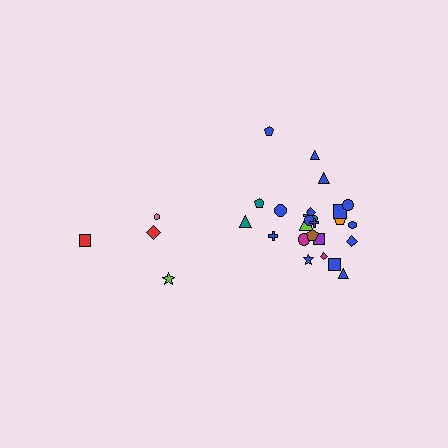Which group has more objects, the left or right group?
The right group.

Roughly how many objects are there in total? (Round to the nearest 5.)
Roughly 30 objects in total.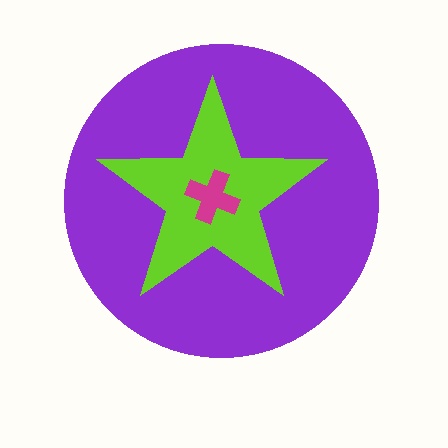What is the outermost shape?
The purple circle.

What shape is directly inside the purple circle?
The lime star.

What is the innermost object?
The magenta cross.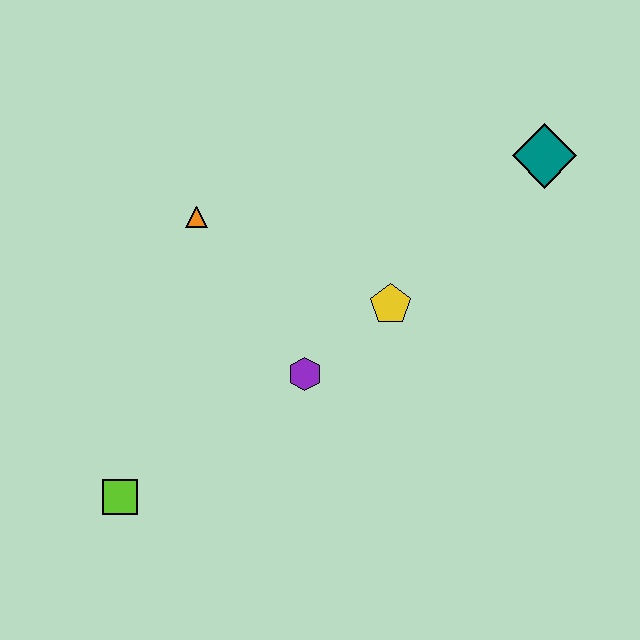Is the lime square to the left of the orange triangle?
Yes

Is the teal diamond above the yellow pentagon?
Yes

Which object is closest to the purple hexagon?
The yellow pentagon is closest to the purple hexagon.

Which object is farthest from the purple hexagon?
The teal diamond is farthest from the purple hexagon.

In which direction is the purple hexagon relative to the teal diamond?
The purple hexagon is to the left of the teal diamond.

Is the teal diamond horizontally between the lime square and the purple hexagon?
No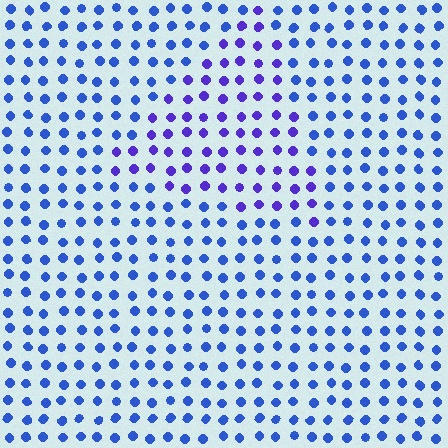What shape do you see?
I see a triangle.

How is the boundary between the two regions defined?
The boundary is defined purely by a slight shift in hue (about 31 degrees). Spacing, size, and orientation are identical on both sides.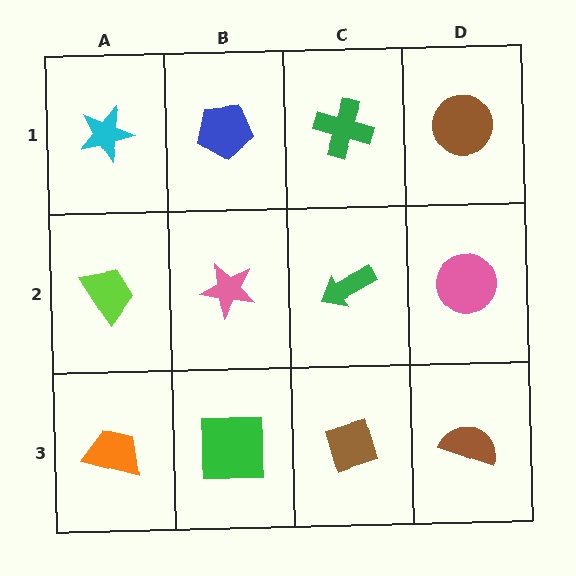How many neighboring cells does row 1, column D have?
2.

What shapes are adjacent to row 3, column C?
A green arrow (row 2, column C), a green square (row 3, column B), a brown semicircle (row 3, column D).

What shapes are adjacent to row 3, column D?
A pink circle (row 2, column D), a brown diamond (row 3, column C).